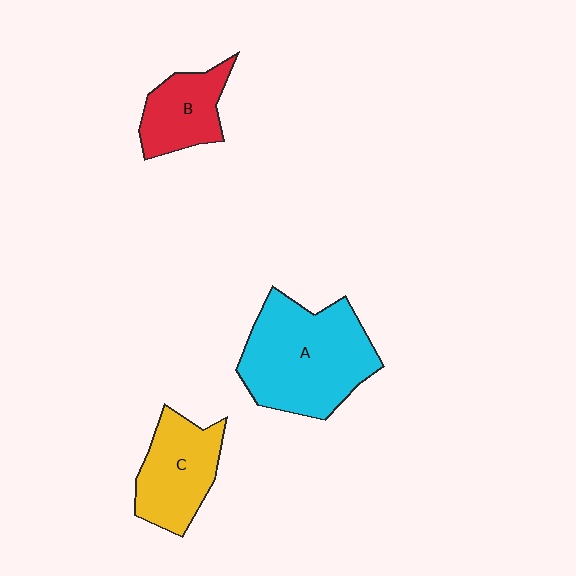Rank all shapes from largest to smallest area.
From largest to smallest: A (cyan), C (yellow), B (red).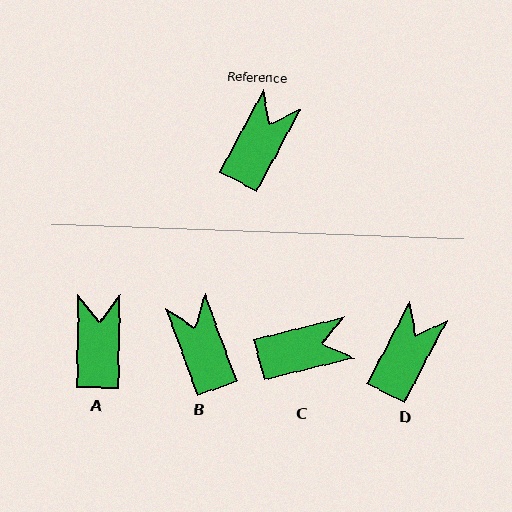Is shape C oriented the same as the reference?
No, it is off by about 49 degrees.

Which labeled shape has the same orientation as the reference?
D.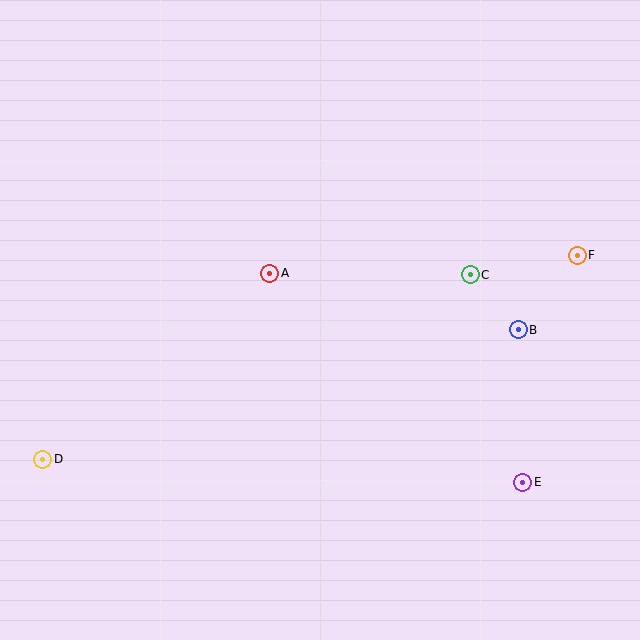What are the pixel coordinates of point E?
Point E is at (523, 482).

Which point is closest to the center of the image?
Point A at (270, 273) is closest to the center.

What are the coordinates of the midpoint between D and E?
The midpoint between D and E is at (283, 471).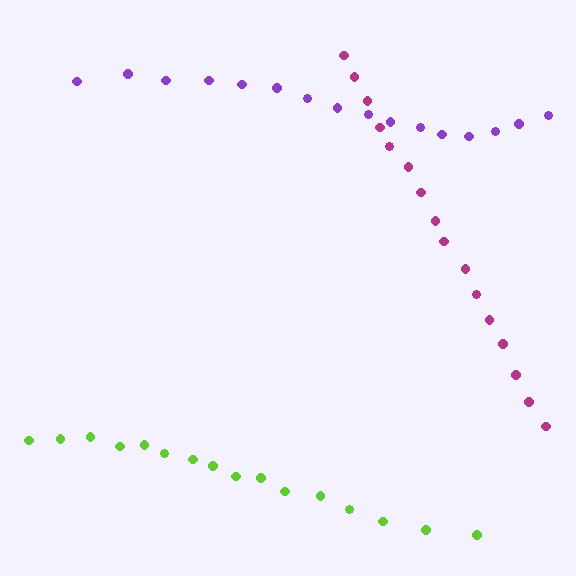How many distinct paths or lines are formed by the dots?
There are 3 distinct paths.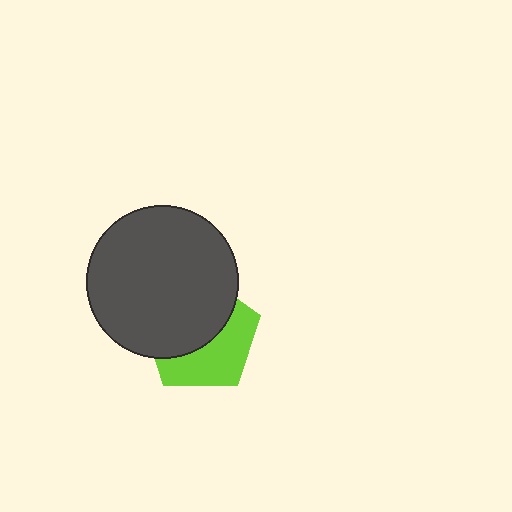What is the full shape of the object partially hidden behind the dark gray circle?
The partially hidden object is a lime pentagon.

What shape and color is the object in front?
The object in front is a dark gray circle.